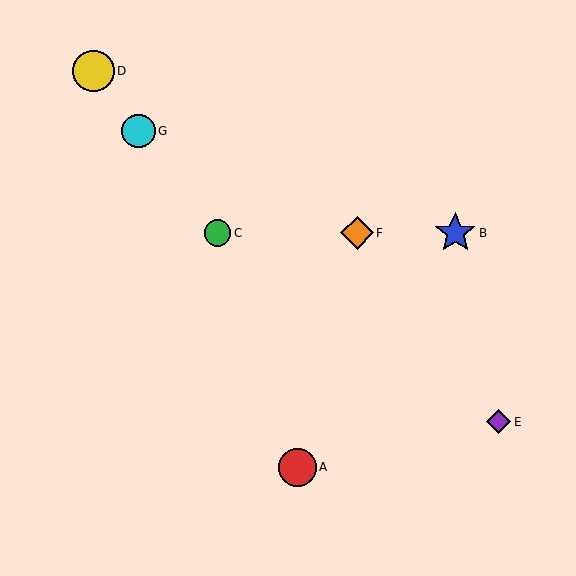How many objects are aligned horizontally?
3 objects (B, C, F) are aligned horizontally.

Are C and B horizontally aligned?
Yes, both are at y≈233.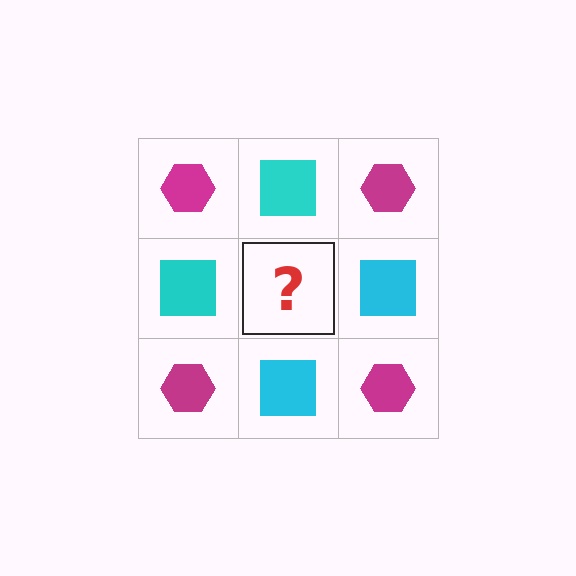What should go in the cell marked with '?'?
The missing cell should contain a magenta hexagon.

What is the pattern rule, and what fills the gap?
The rule is that it alternates magenta hexagon and cyan square in a checkerboard pattern. The gap should be filled with a magenta hexagon.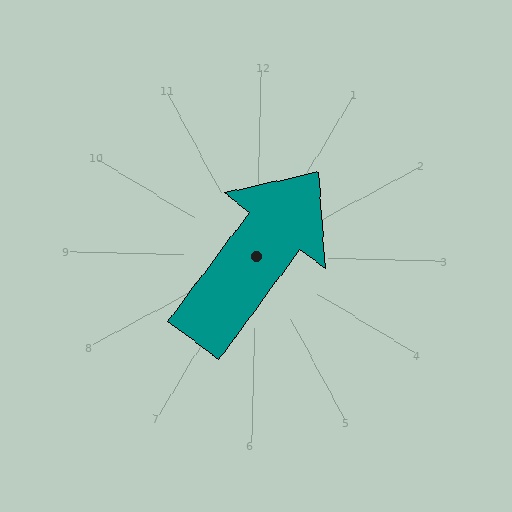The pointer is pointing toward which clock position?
Roughly 1 o'clock.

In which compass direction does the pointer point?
Northeast.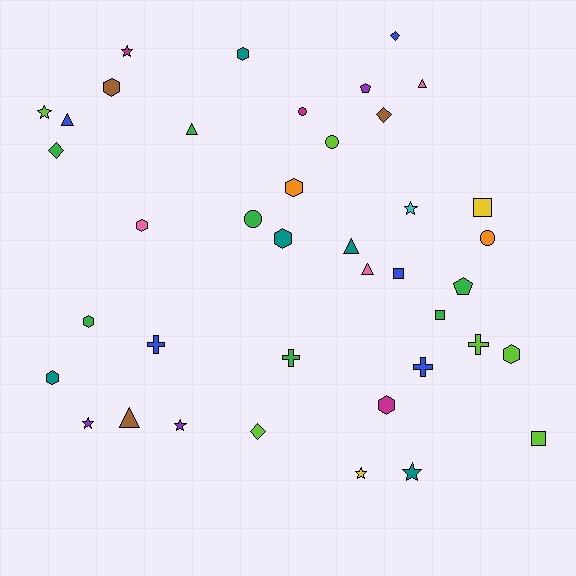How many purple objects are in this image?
There are 3 purple objects.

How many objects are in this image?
There are 40 objects.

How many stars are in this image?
There are 7 stars.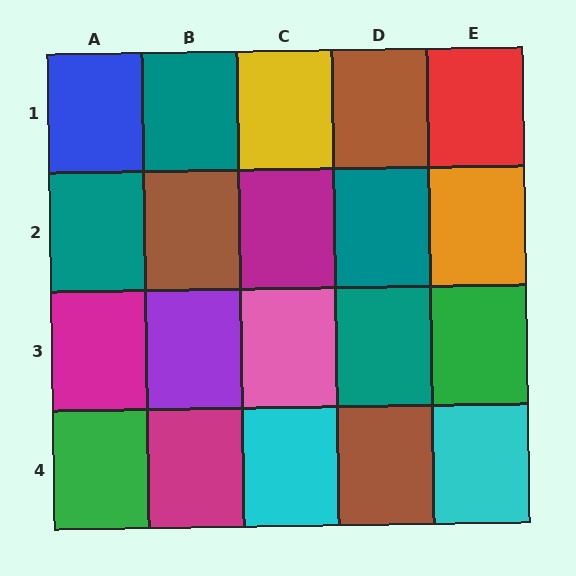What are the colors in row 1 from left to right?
Blue, teal, yellow, brown, red.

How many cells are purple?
1 cell is purple.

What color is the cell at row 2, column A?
Teal.